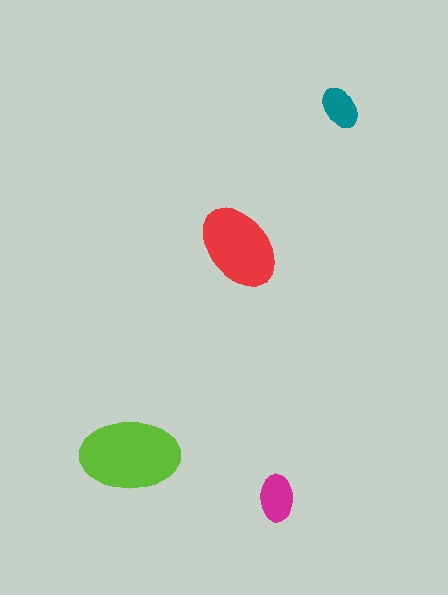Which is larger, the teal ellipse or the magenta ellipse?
The magenta one.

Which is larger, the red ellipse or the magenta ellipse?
The red one.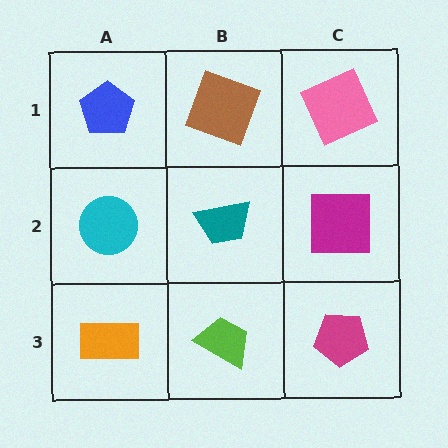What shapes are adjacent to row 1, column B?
A teal trapezoid (row 2, column B), a blue pentagon (row 1, column A), a pink square (row 1, column C).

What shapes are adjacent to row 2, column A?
A blue pentagon (row 1, column A), an orange rectangle (row 3, column A), a teal trapezoid (row 2, column B).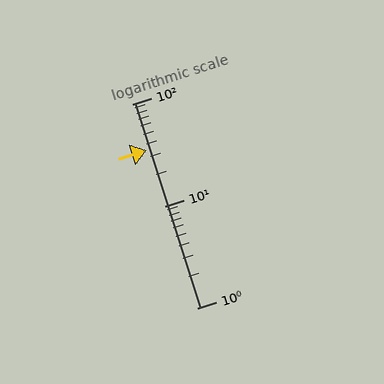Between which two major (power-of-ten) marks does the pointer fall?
The pointer is between 10 and 100.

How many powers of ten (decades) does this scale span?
The scale spans 2 decades, from 1 to 100.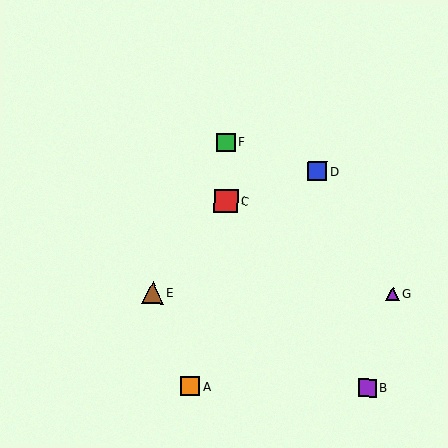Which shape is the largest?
The red square (labeled C) is the largest.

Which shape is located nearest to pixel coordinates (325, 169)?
The blue square (labeled D) at (317, 171) is nearest to that location.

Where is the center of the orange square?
The center of the orange square is at (190, 386).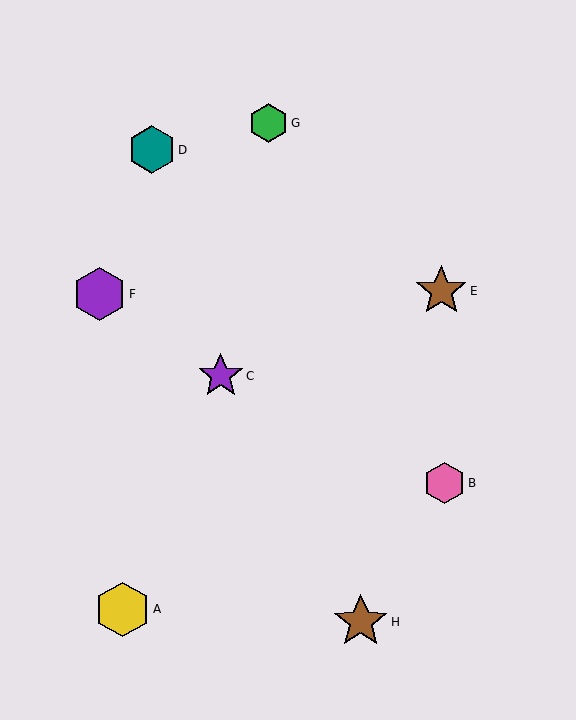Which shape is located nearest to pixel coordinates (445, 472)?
The pink hexagon (labeled B) at (444, 483) is nearest to that location.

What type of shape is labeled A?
Shape A is a yellow hexagon.